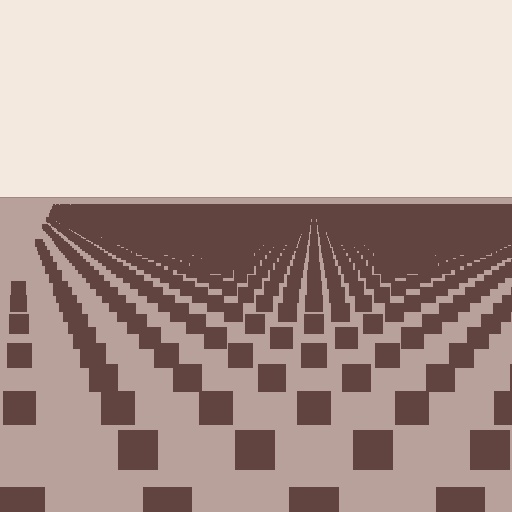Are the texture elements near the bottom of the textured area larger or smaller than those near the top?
Larger. Near the bottom, elements are closer to the viewer and appear at a bigger on-screen size.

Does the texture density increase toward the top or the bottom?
Density increases toward the top.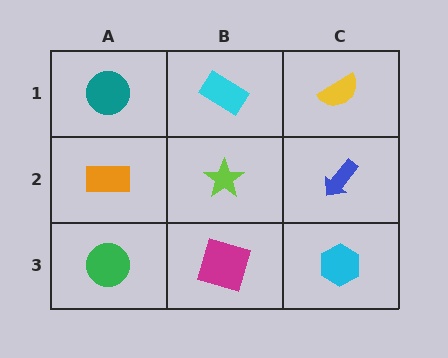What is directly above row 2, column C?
A yellow semicircle.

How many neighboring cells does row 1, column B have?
3.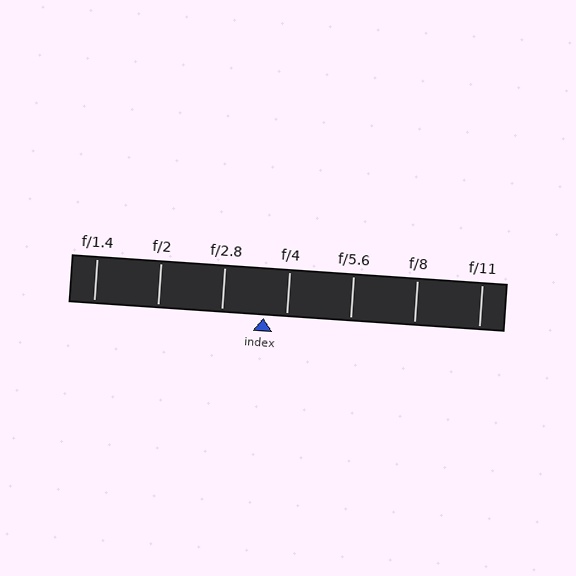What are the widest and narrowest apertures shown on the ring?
The widest aperture shown is f/1.4 and the narrowest is f/11.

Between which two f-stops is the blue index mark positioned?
The index mark is between f/2.8 and f/4.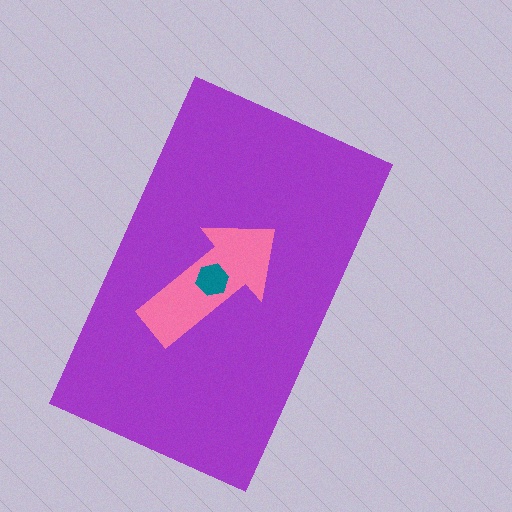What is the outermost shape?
The purple rectangle.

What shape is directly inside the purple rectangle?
The pink arrow.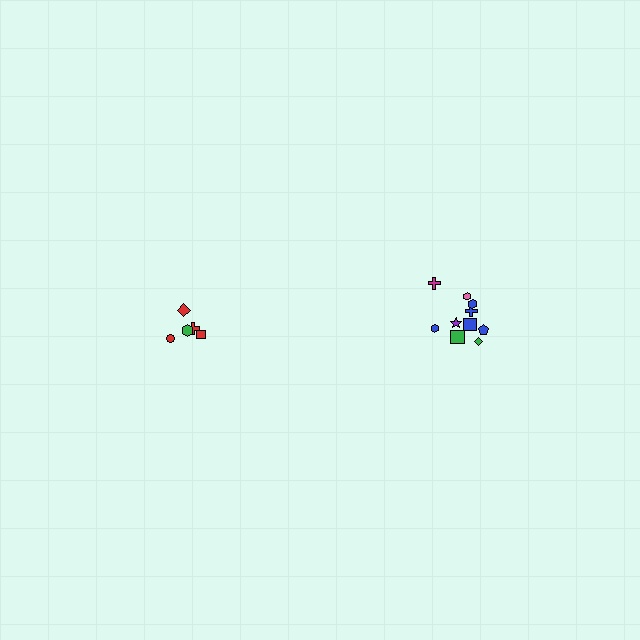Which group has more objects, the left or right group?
The right group.